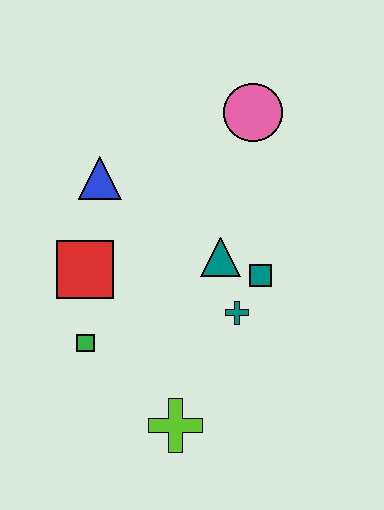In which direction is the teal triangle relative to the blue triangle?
The teal triangle is to the right of the blue triangle.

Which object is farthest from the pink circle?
The lime cross is farthest from the pink circle.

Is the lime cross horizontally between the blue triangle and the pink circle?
Yes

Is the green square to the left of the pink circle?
Yes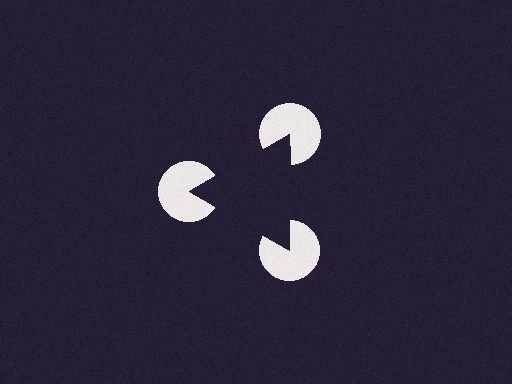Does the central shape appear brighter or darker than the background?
It typically appears slightly darker than the background, even though no actual brightness change is drawn.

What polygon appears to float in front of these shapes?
An illusory triangle — its edges are inferred from the aligned wedge cuts in the pac-man discs, not physically drawn.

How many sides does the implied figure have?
3 sides.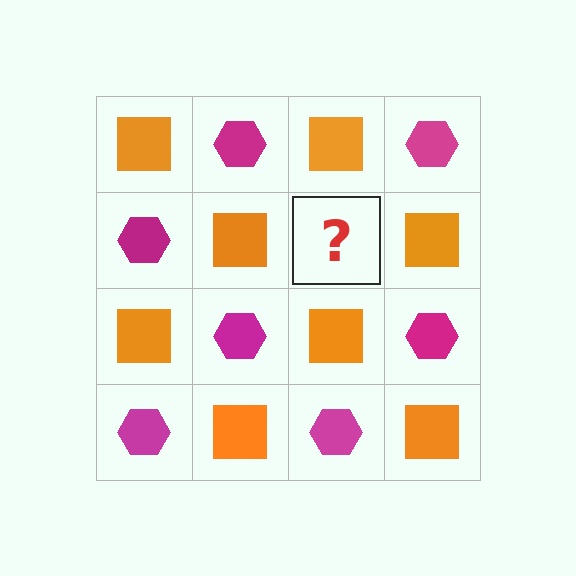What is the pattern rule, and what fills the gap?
The rule is that it alternates orange square and magenta hexagon in a checkerboard pattern. The gap should be filled with a magenta hexagon.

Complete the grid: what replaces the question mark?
The question mark should be replaced with a magenta hexagon.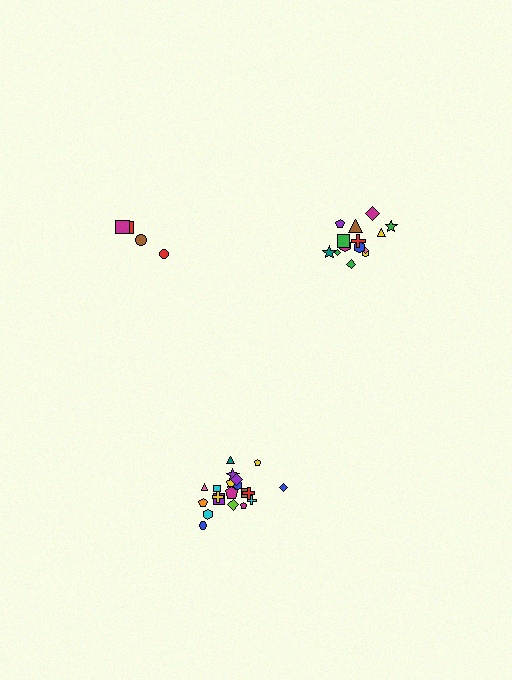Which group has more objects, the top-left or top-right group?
The top-right group.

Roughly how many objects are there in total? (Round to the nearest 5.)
Roughly 40 objects in total.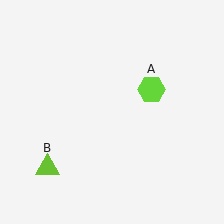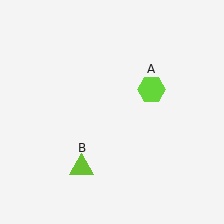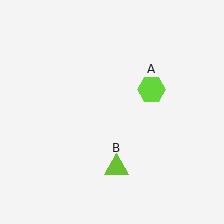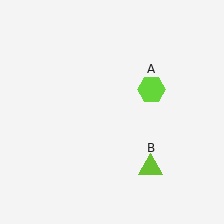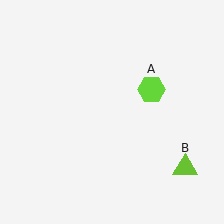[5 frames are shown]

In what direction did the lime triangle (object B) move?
The lime triangle (object B) moved right.